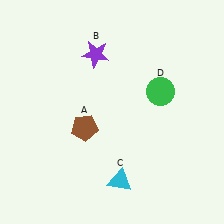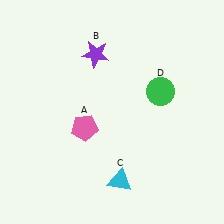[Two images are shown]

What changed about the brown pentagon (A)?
In Image 1, A is brown. In Image 2, it changed to pink.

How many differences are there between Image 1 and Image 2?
There is 1 difference between the two images.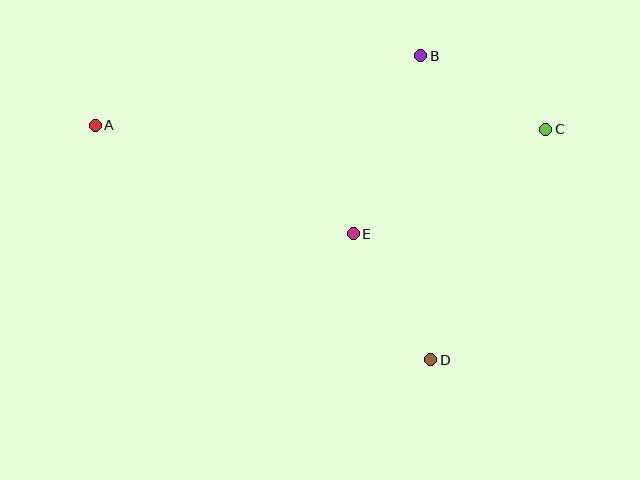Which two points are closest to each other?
Points B and C are closest to each other.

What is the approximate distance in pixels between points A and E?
The distance between A and E is approximately 280 pixels.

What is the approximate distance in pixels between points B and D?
The distance between B and D is approximately 304 pixels.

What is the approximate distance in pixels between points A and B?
The distance between A and B is approximately 333 pixels.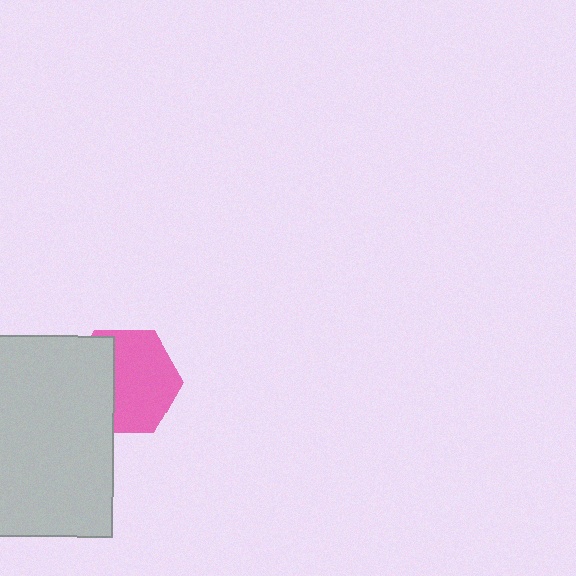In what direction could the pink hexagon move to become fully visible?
The pink hexagon could move right. That would shift it out from behind the light gray rectangle entirely.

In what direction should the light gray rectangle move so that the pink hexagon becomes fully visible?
The light gray rectangle should move left. That is the shortest direction to clear the overlap and leave the pink hexagon fully visible.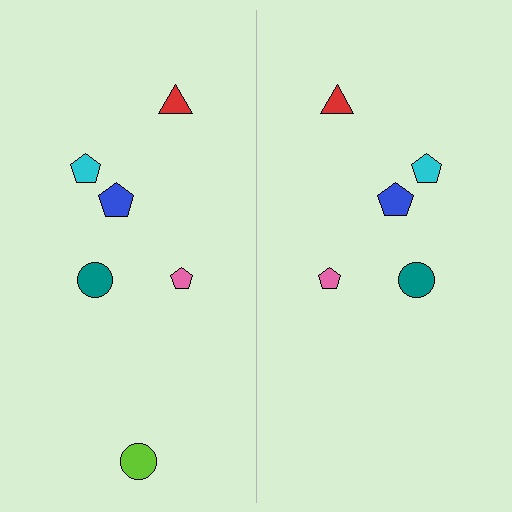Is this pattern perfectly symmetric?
No, the pattern is not perfectly symmetric. A lime circle is missing from the right side.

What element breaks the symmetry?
A lime circle is missing from the right side.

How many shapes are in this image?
There are 11 shapes in this image.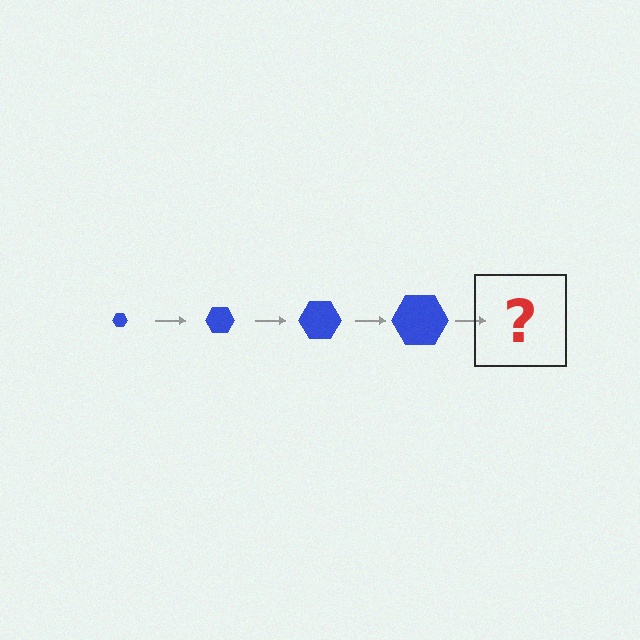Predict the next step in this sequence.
The next step is a blue hexagon, larger than the previous one.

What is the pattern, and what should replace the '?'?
The pattern is that the hexagon gets progressively larger each step. The '?' should be a blue hexagon, larger than the previous one.